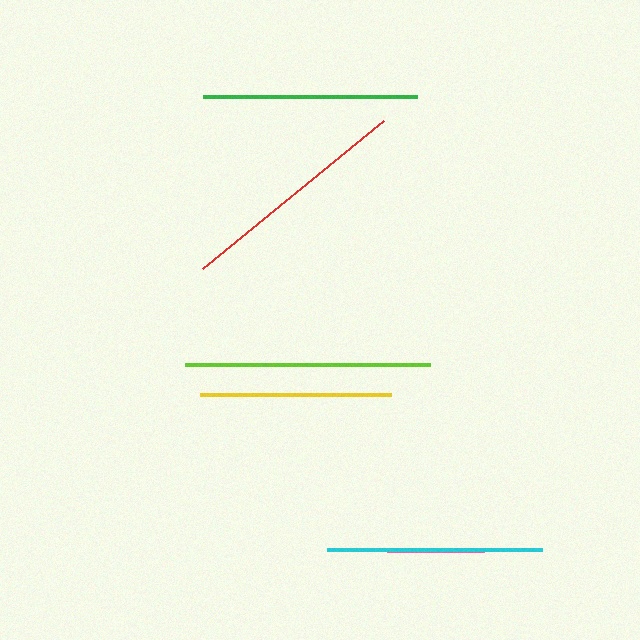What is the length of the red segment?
The red segment is approximately 234 pixels long.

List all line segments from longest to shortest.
From longest to shortest: lime, red, cyan, green, yellow, pink.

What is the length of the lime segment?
The lime segment is approximately 245 pixels long.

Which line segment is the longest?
The lime line is the longest at approximately 245 pixels.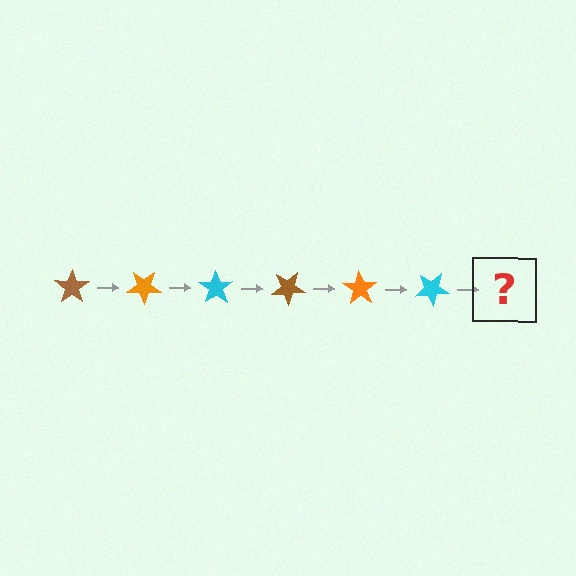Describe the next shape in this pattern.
It should be a brown star, rotated 210 degrees from the start.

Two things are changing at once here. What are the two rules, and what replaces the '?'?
The two rules are that it rotates 35 degrees each step and the color cycles through brown, orange, and cyan. The '?' should be a brown star, rotated 210 degrees from the start.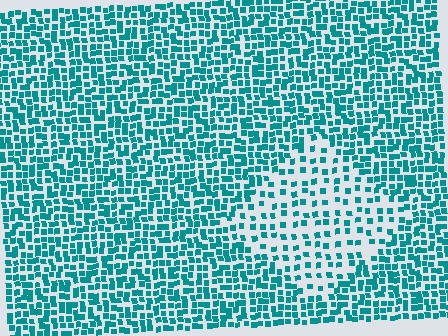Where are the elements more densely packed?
The elements are more densely packed outside the diamond boundary.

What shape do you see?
I see a diamond.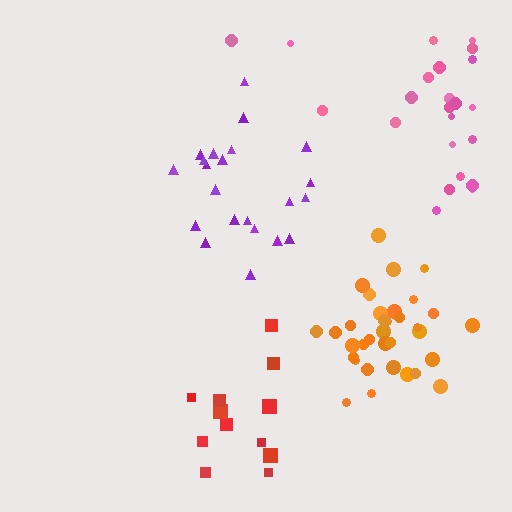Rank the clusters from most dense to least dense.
orange, purple, pink, red.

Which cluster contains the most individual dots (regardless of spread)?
Orange (34).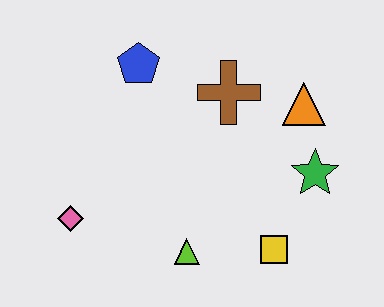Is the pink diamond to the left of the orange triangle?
Yes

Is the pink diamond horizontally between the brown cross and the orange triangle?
No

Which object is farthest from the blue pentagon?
The yellow square is farthest from the blue pentagon.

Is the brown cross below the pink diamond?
No